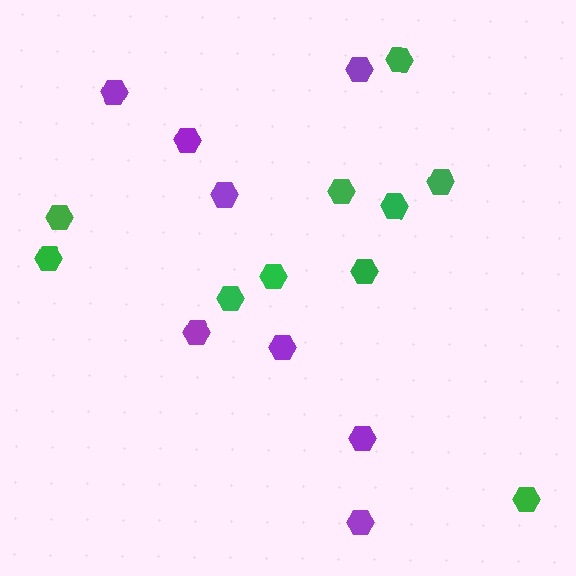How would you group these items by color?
There are 2 groups: one group of green hexagons (10) and one group of purple hexagons (8).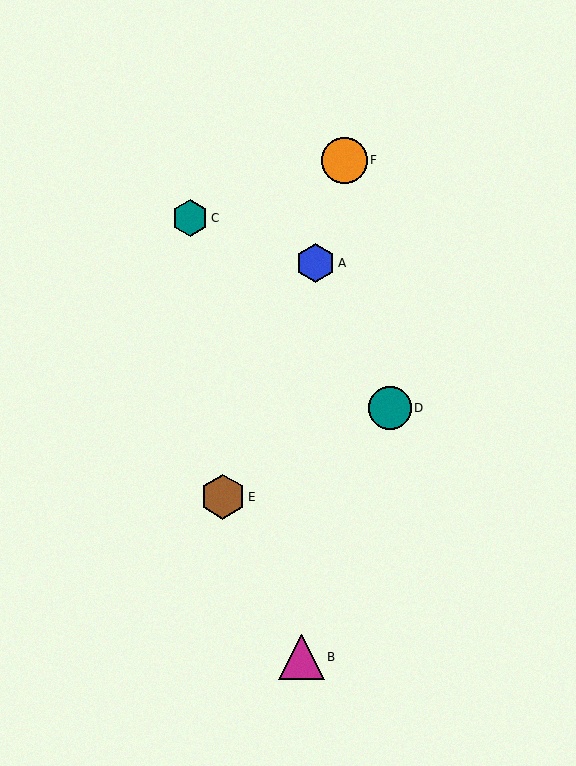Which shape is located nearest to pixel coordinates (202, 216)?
The teal hexagon (labeled C) at (190, 218) is nearest to that location.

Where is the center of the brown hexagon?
The center of the brown hexagon is at (223, 497).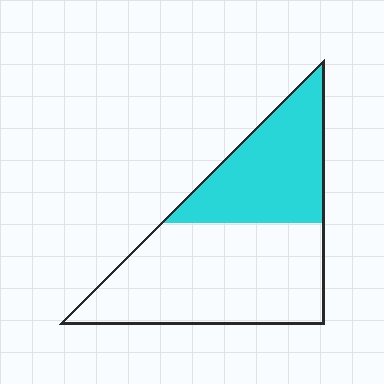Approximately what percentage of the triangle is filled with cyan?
Approximately 40%.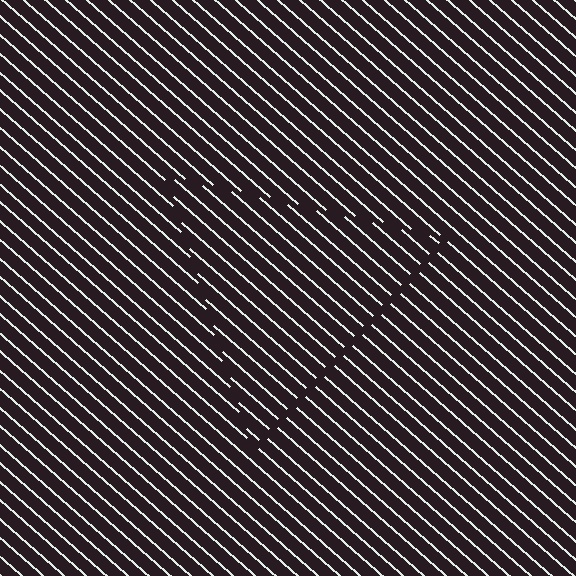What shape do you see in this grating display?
An illusory triangle. The interior of the shape contains the same grating, shifted by half a period — the contour is defined by the phase discontinuity where line-ends from the inner and outer gratings abut.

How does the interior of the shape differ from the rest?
The interior of the shape contains the same grating, shifted by half a period — the contour is defined by the phase discontinuity where line-ends from the inner and outer gratings abut.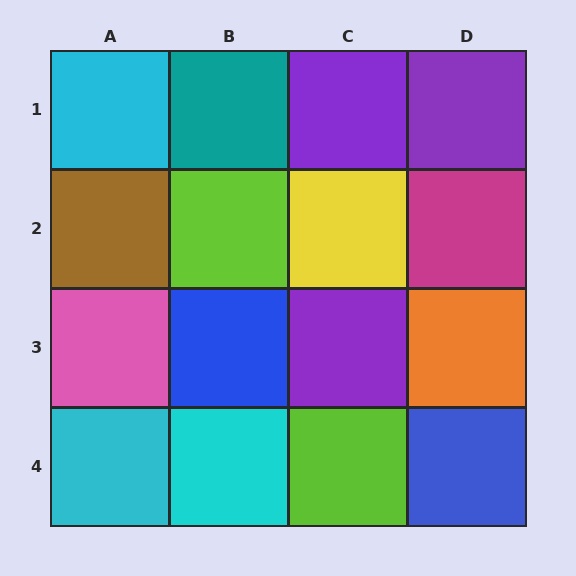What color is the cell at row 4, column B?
Cyan.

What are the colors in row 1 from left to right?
Cyan, teal, purple, purple.